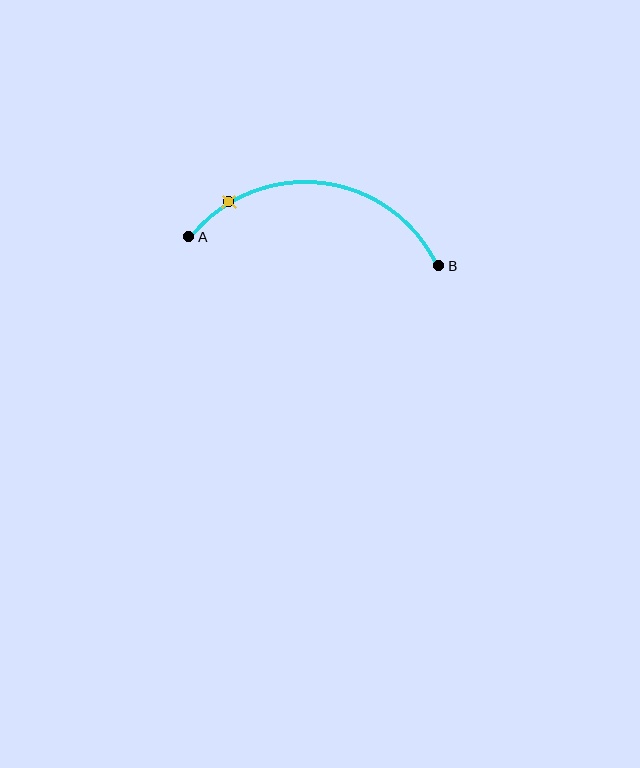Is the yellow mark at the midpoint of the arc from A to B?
No. The yellow mark lies on the arc but is closer to endpoint A. The arc midpoint would be at the point on the curve equidistant along the arc from both A and B.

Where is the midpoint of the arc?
The arc midpoint is the point on the curve farthest from the straight line joining A and B. It sits above that line.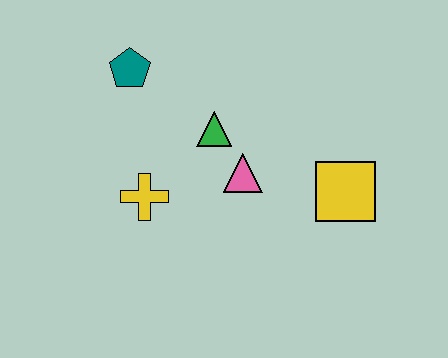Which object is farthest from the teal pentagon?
The yellow square is farthest from the teal pentagon.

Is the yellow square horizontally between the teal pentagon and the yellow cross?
No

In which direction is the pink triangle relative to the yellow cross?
The pink triangle is to the right of the yellow cross.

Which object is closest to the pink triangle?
The green triangle is closest to the pink triangle.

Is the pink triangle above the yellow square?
Yes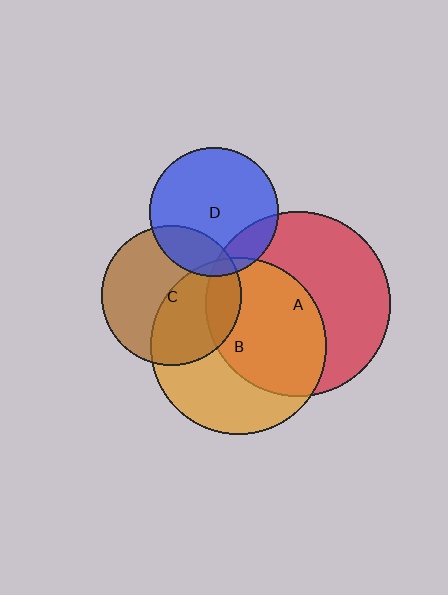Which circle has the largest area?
Circle A (red).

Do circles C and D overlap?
Yes.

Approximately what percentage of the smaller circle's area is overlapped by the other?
Approximately 20%.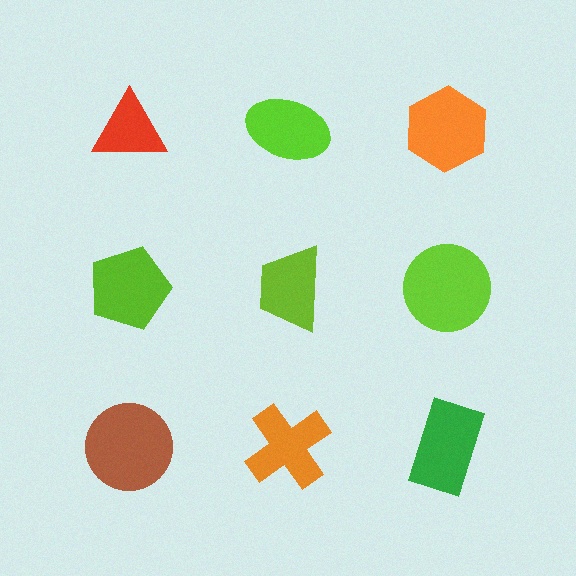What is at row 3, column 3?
A green rectangle.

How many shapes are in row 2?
3 shapes.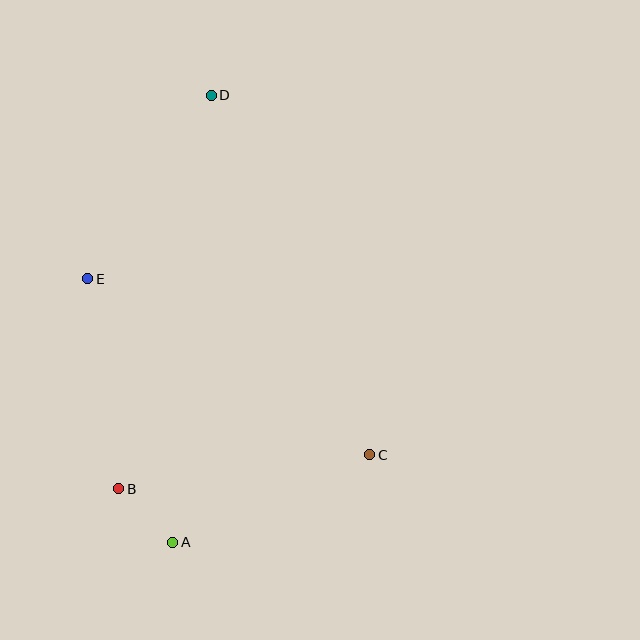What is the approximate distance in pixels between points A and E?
The distance between A and E is approximately 277 pixels.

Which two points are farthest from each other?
Points A and D are farthest from each other.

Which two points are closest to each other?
Points A and B are closest to each other.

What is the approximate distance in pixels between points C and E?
The distance between C and E is approximately 333 pixels.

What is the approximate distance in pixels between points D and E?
The distance between D and E is approximately 221 pixels.